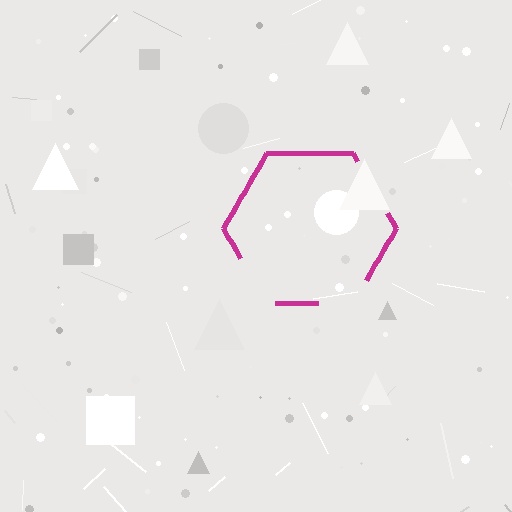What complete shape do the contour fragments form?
The contour fragments form a hexagon.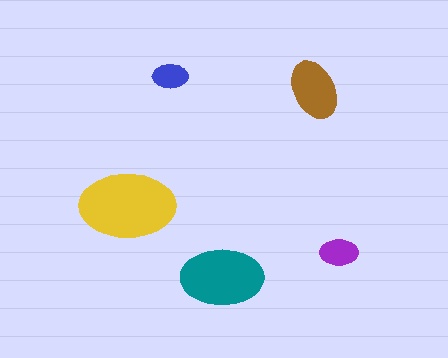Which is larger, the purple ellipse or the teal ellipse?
The teal one.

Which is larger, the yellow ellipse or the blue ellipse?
The yellow one.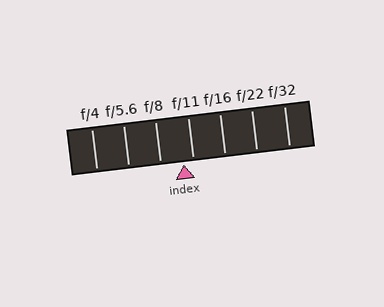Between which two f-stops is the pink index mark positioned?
The index mark is between f/8 and f/11.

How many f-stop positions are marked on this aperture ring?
There are 7 f-stop positions marked.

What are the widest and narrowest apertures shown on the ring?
The widest aperture shown is f/4 and the narrowest is f/32.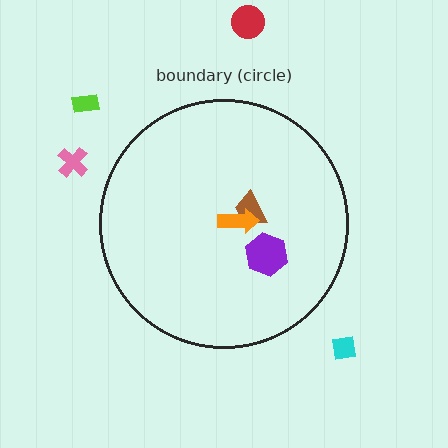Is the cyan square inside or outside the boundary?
Outside.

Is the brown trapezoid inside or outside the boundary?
Inside.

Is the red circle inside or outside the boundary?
Outside.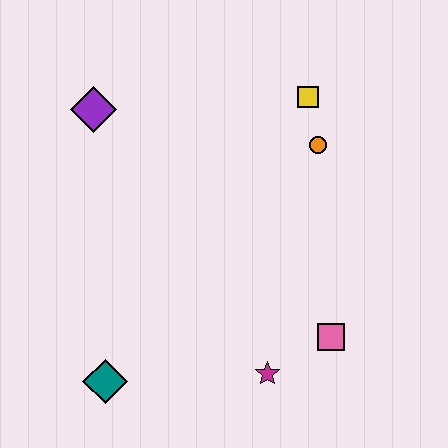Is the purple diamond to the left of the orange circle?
Yes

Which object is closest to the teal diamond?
The magenta star is closest to the teal diamond.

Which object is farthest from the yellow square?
The teal diamond is farthest from the yellow square.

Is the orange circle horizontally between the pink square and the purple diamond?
Yes